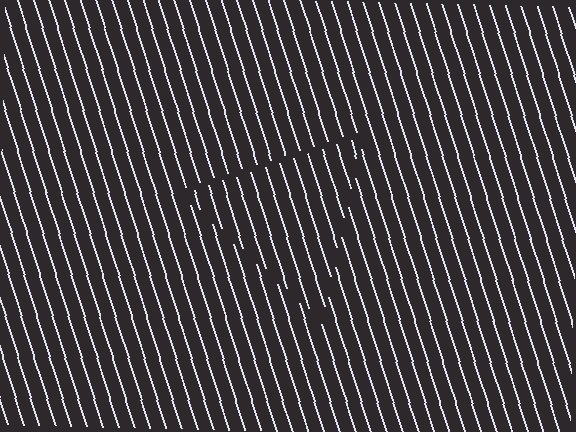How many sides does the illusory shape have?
3 sides — the line-ends trace a triangle.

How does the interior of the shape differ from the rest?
The interior of the shape contains the same grating, shifted by half a period — the contour is defined by the phase discontinuity where line-ends from the inner and outer gratings abut.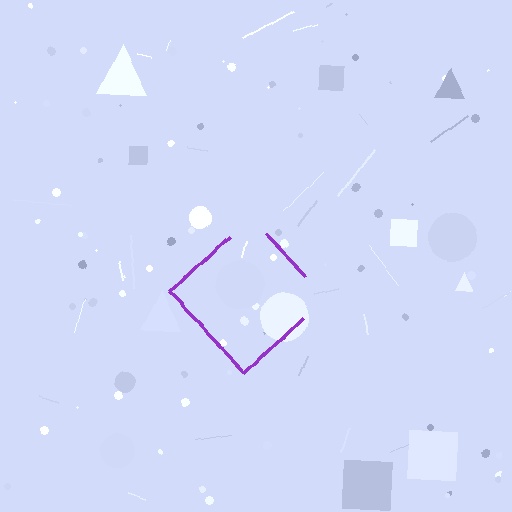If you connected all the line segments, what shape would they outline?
They would outline a diamond.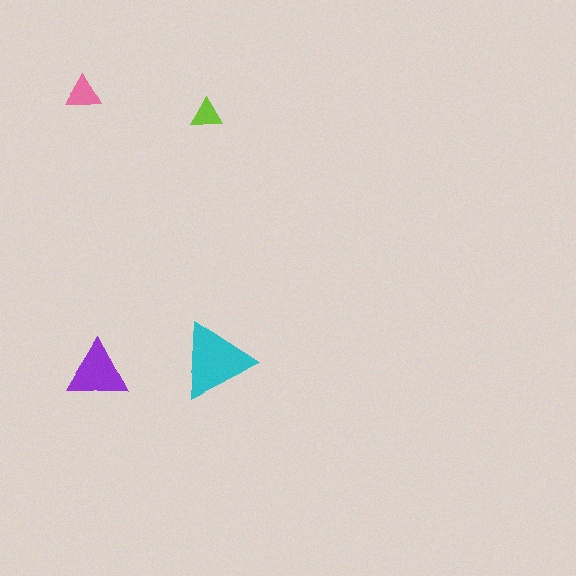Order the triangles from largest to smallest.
the cyan one, the purple one, the pink one, the lime one.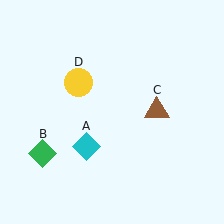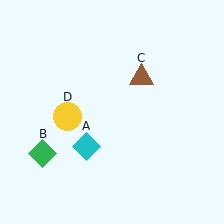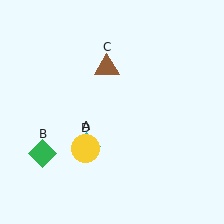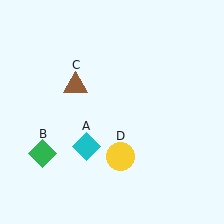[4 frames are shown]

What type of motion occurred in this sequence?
The brown triangle (object C), yellow circle (object D) rotated counterclockwise around the center of the scene.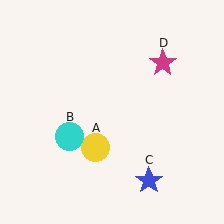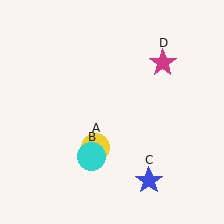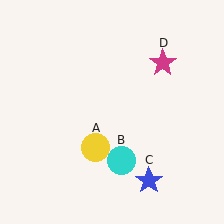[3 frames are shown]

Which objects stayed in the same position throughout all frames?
Yellow circle (object A) and blue star (object C) and magenta star (object D) remained stationary.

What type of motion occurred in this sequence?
The cyan circle (object B) rotated counterclockwise around the center of the scene.